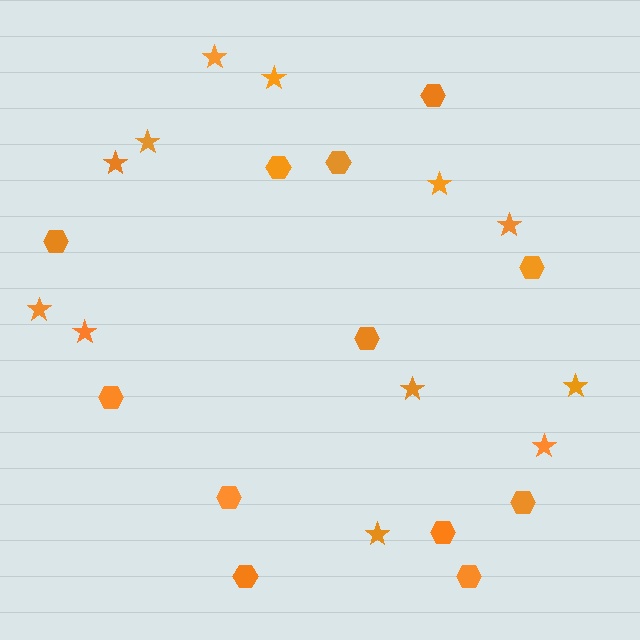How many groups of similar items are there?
There are 2 groups: one group of hexagons (12) and one group of stars (12).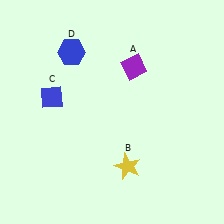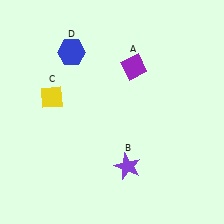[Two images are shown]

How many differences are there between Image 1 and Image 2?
There are 2 differences between the two images.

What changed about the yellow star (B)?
In Image 1, B is yellow. In Image 2, it changed to purple.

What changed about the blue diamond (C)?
In Image 1, C is blue. In Image 2, it changed to yellow.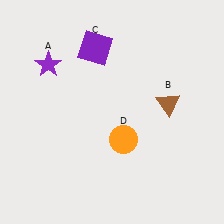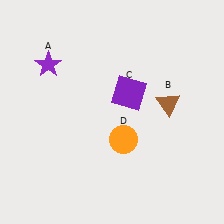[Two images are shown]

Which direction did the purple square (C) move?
The purple square (C) moved down.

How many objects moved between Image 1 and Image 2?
1 object moved between the two images.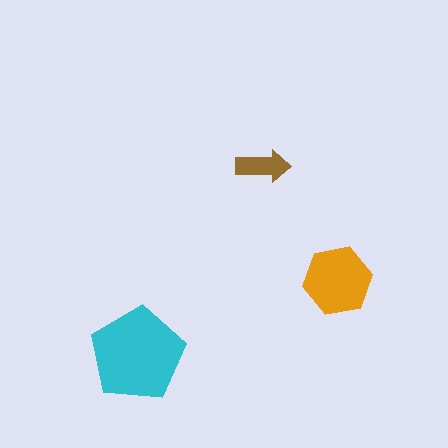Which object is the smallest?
The brown arrow.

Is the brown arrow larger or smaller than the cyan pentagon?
Smaller.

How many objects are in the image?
There are 3 objects in the image.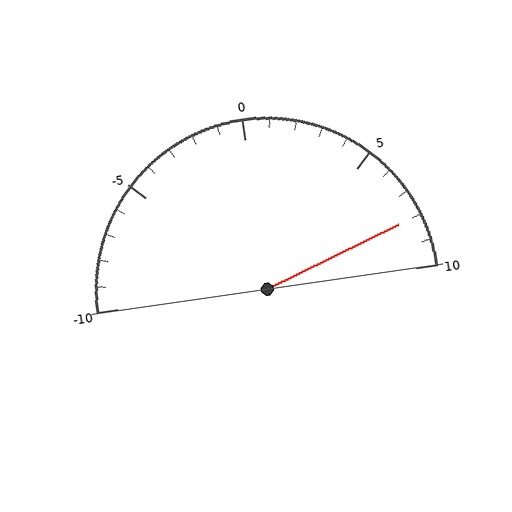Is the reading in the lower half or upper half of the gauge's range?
The reading is in the upper half of the range (-10 to 10).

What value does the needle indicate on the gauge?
The needle indicates approximately 8.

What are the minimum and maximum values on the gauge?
The gauge ranges from -10 to 10.